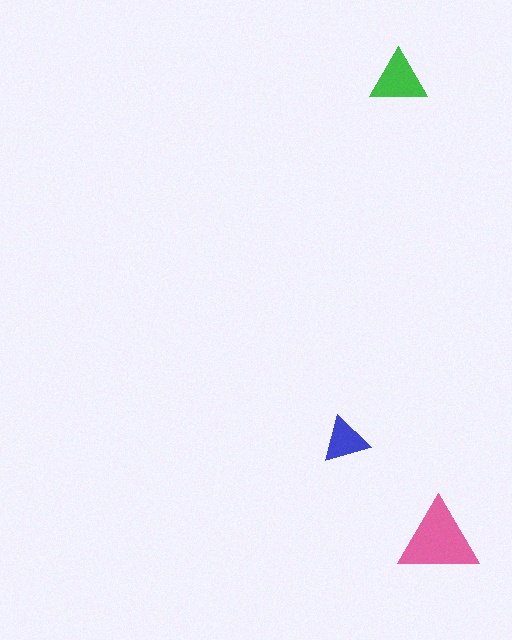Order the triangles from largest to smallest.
the pink one, the green one, the blue one.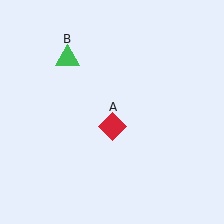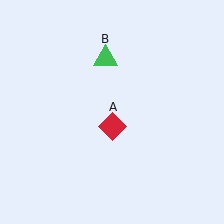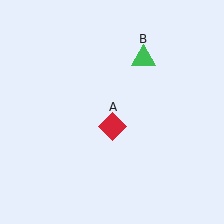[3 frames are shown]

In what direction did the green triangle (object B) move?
The green triangle (object B) moved right.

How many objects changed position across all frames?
1 object changed position: green triangle (object B).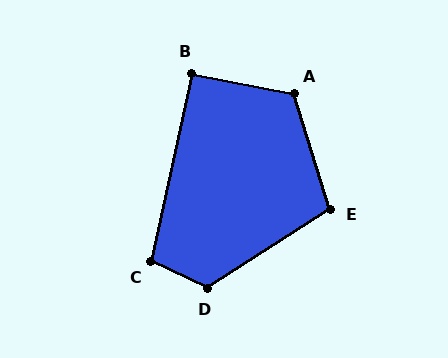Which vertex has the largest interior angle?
D, at approximately 122 degrees.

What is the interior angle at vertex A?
Approximately 119 degrees (obtuse).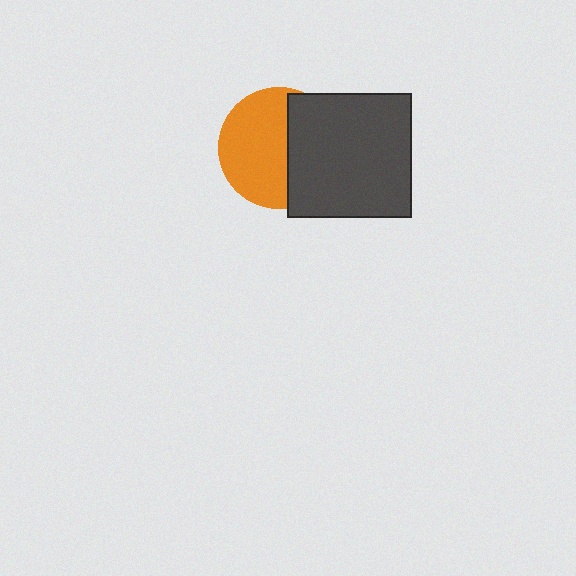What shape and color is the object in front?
The object in front is a dark gray square.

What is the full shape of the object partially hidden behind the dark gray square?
The partially hidden object is an orange circle.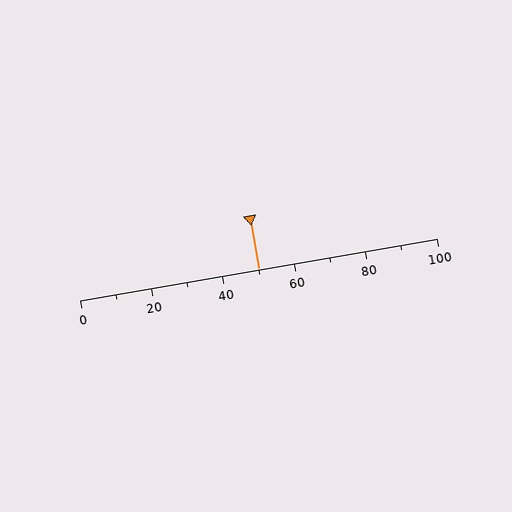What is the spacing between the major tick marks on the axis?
The major ticks are spaced 20 apart.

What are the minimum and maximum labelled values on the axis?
The axis runs from 0 to 100.